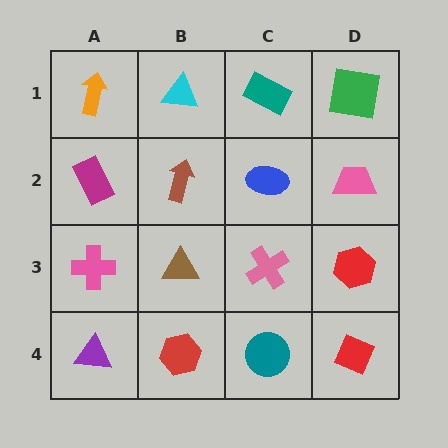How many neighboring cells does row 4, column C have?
3.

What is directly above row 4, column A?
A pink cross.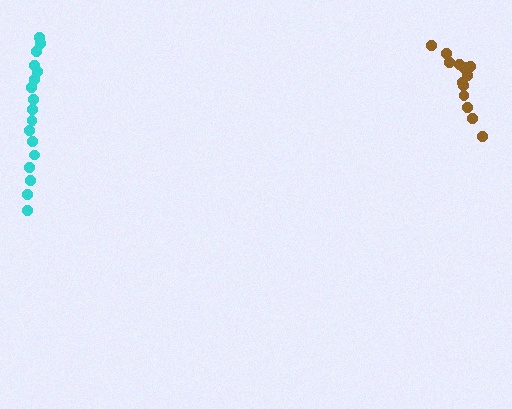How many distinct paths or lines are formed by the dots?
There are 2 distinct paths.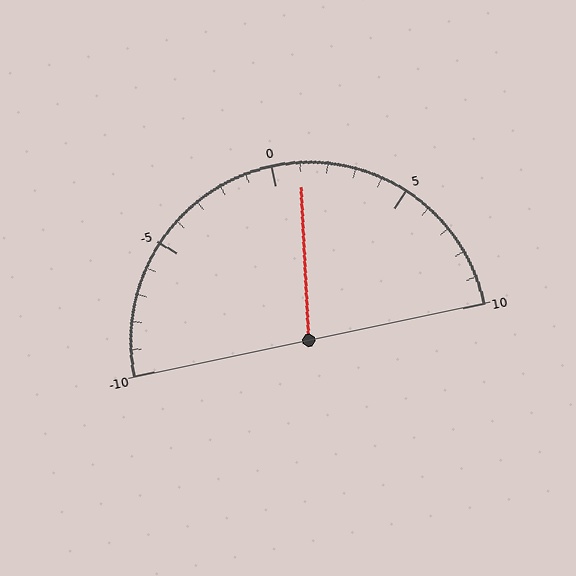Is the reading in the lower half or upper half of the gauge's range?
The reading is in the upper half of the range (-10 to 10).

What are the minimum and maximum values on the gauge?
The gauge ranges from -10 to 10.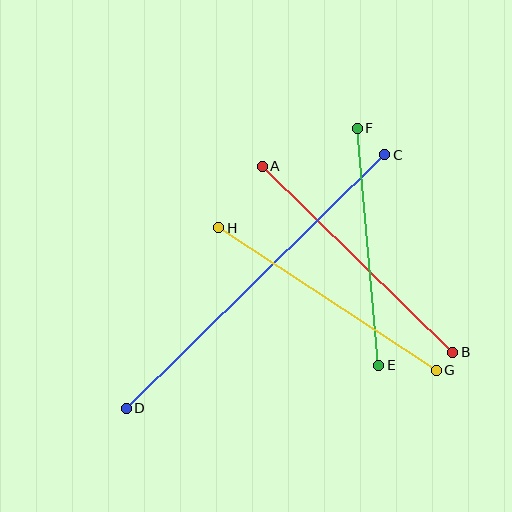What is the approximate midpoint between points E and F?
The midpoint is at approximately (368, 247) pixels.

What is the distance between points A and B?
The distance is approximately 266 pixels.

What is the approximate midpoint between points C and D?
The midpoint is at approximately (256, 282) pixels.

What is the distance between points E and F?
The distance is approximately 238 pixels.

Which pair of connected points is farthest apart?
Points C and D are farthest apart.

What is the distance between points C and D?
The distance is approximately 362 pixels.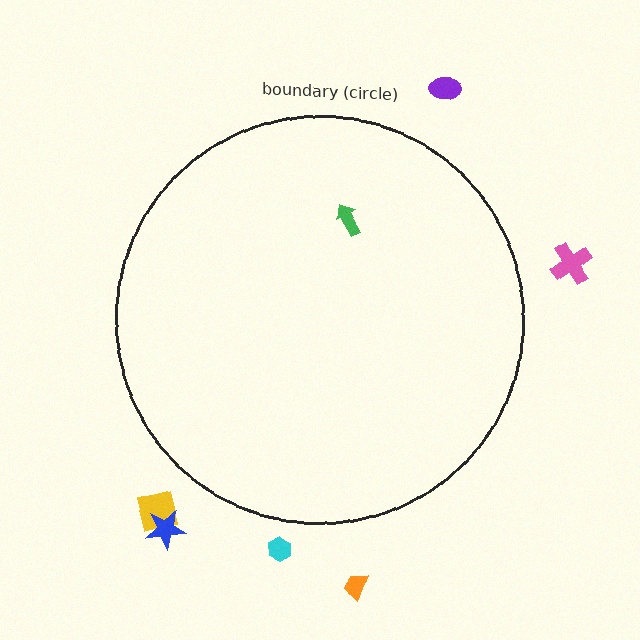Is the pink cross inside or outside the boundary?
Outside.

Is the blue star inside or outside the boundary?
Outside.